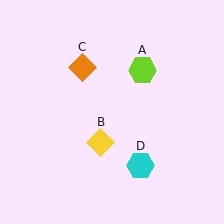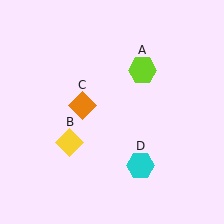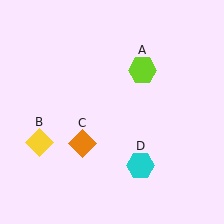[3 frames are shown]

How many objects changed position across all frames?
2 objects changed position: yellow diamond (object B), orange diamond (object C).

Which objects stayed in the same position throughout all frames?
Lime hexagon (object A) and cyan hexagon (object D) remained stationary.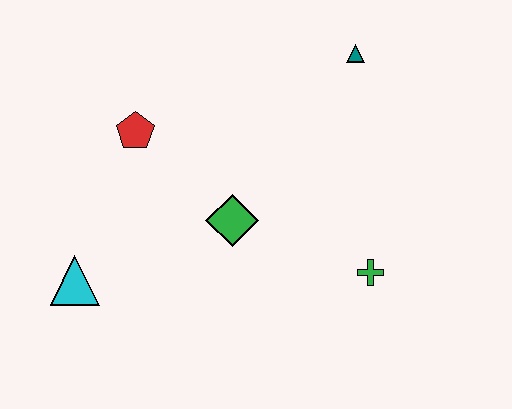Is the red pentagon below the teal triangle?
Yes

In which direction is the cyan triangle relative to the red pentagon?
The cyan triangle is below the red pentagon.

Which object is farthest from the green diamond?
The teal triangle is farthest from the green diamond.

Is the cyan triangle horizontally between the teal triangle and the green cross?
No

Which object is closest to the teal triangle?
The green diamond is closest to the teal triangle.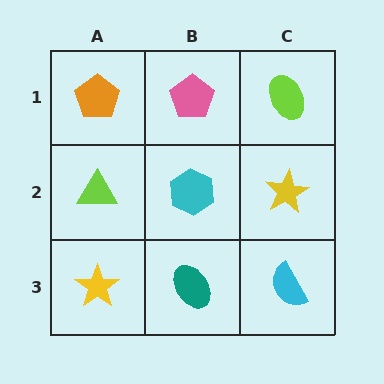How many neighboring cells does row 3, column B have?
3.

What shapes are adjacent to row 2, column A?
An orange pentagon (row 1, column A), a yellow star (row 3, column A), a cyan hexagon (row 2, column B).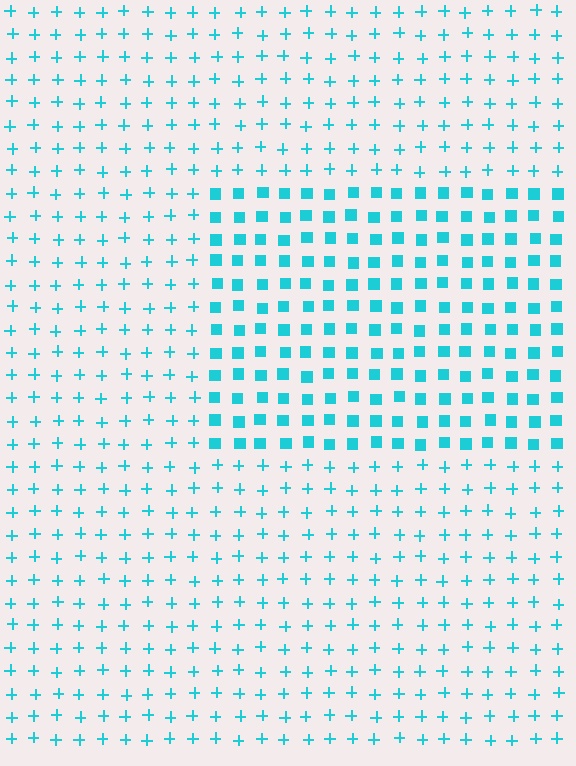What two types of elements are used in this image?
The image uses squares inside the rectangle region and plus signs outside it.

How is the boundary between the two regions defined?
The boundary is defined by a change in element shape: squares inside vs. plus signs outside. All elements share the same color and spacing.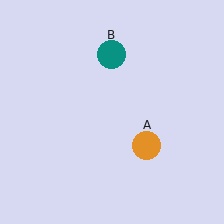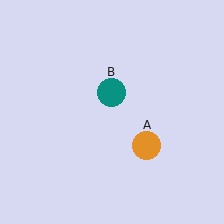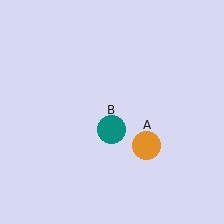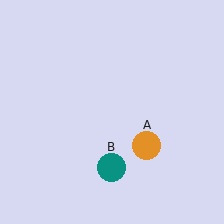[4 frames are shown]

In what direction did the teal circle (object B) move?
The teal circle (object B) moved down.